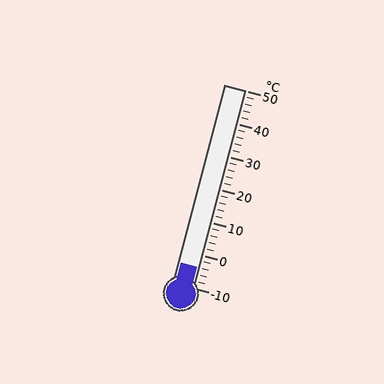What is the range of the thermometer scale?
The thermometer scale ranges from -10°C to 50°C.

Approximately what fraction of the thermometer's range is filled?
The thermometer is filled to approximately 10% of its range.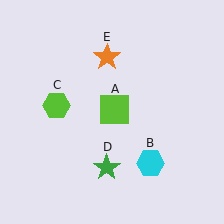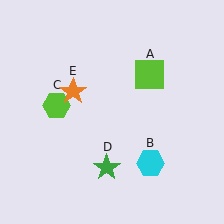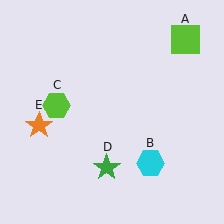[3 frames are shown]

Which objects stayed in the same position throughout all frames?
Cyan hexagon (object B) and lime hexagon (object C) and green star (object D) remained stationary.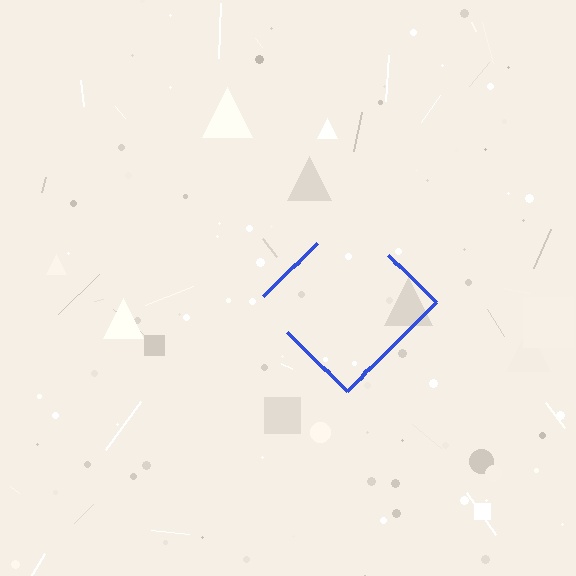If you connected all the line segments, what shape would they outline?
They would outline a diamond.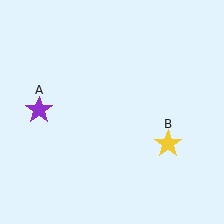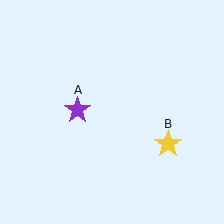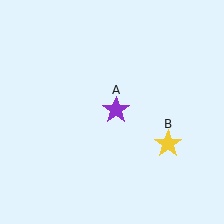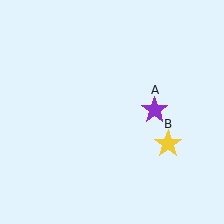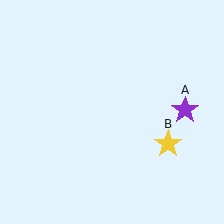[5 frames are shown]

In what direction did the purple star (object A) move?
The purple star (object A) moved right.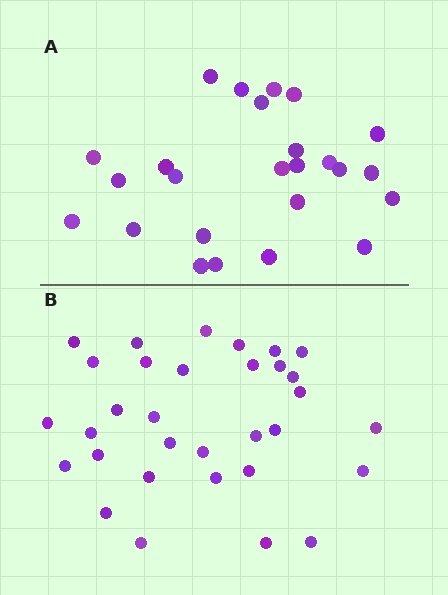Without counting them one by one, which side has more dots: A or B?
Region B (the bottom region) has more dots.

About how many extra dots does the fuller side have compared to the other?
Region B has roughly 8 or so more dots than region A.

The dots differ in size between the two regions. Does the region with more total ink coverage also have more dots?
No. Region A has more total ink coverage because its dots are larger, but region B actually contains more individual dots. Total area can be misleading — the number of items is what matters here.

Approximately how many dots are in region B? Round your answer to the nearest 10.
About 30 dots. (The exact count is 32, which rounds to 30.)